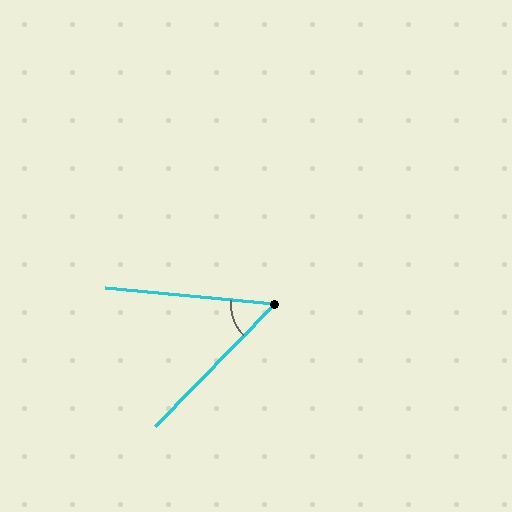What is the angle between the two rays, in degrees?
Approximately 51 degrees.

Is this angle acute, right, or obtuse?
It is acute.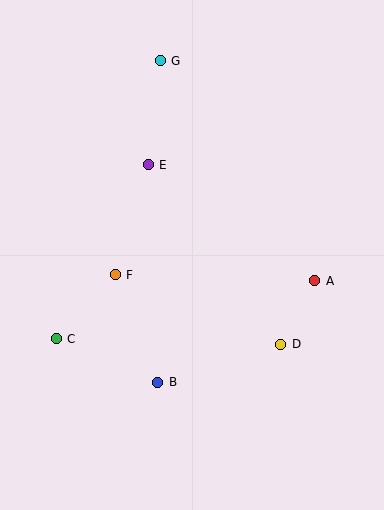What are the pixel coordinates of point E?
Point E is at (148, 165).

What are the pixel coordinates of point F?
Point F is at (115, 275).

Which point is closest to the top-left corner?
Point G is closest to the top-left corner.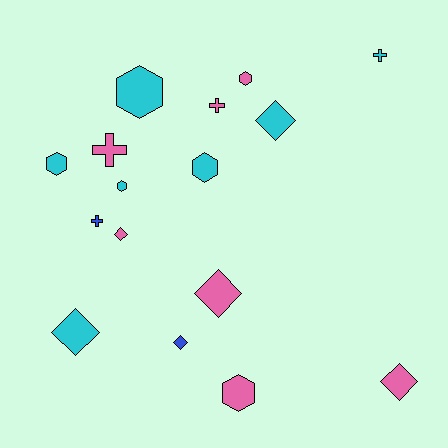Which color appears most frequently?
Pink, with 7 objects.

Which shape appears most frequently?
Diamond, with 6 objects.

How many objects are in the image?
There are 16 objects.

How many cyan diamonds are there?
There are 2 cyan diamonds.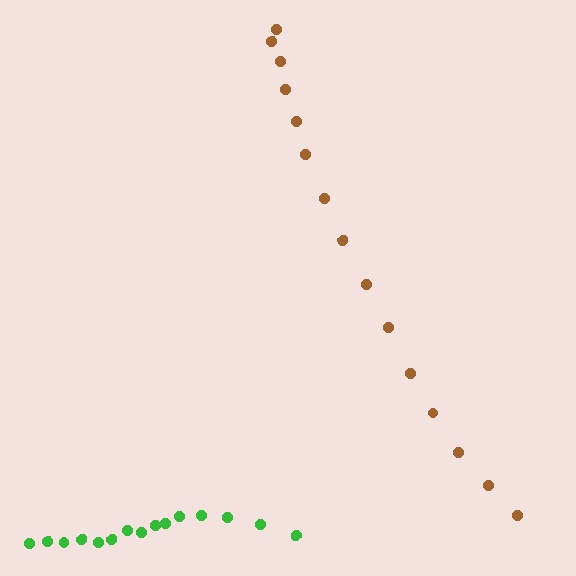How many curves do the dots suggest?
There are 2 distinct paths.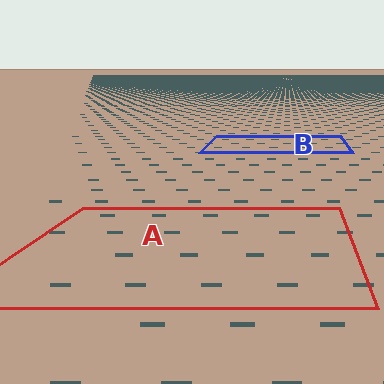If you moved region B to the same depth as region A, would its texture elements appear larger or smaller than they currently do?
They would appear larger. At a closer depth, the same texture elements are projected at a bigger on-screen size.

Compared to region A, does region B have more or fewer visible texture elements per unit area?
Region B has more texture elements per unit area — they are packed more densely because it is farther away.